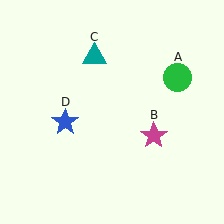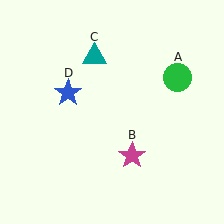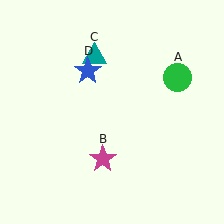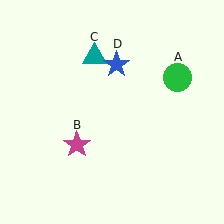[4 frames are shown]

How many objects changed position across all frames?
2 objects changed position: magenta star (object B), blue star (object D).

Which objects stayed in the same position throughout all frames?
Green circle (object A) and teal triangle (object C) remained stationary.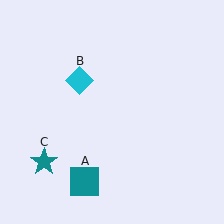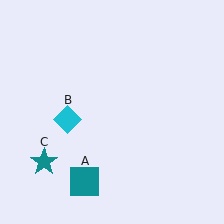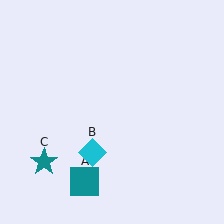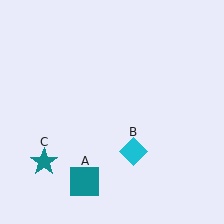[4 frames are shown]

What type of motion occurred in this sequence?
The cyan diamond (object B) rotated counterclockwise around the center of the scene.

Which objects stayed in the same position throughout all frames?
Teal square (object A) and teal star (object C) remained stationary.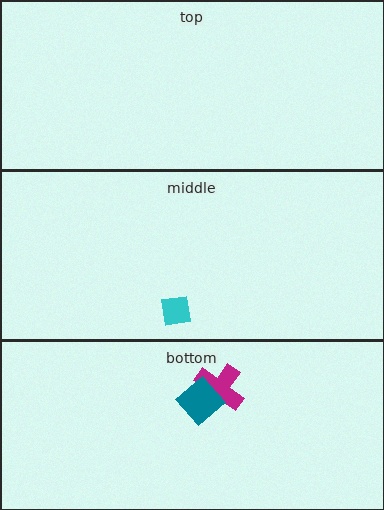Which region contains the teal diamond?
The bottom region.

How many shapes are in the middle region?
1.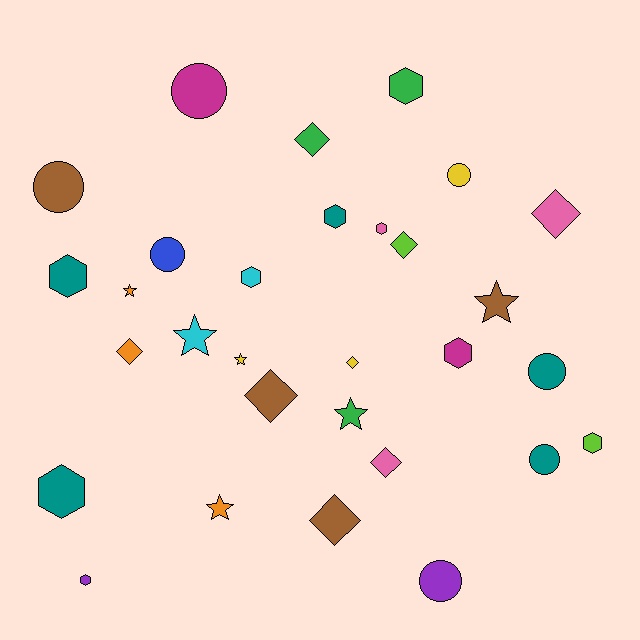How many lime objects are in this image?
There are 2 lime objects.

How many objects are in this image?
There are 30 objects.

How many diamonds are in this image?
There are 8 diamonds.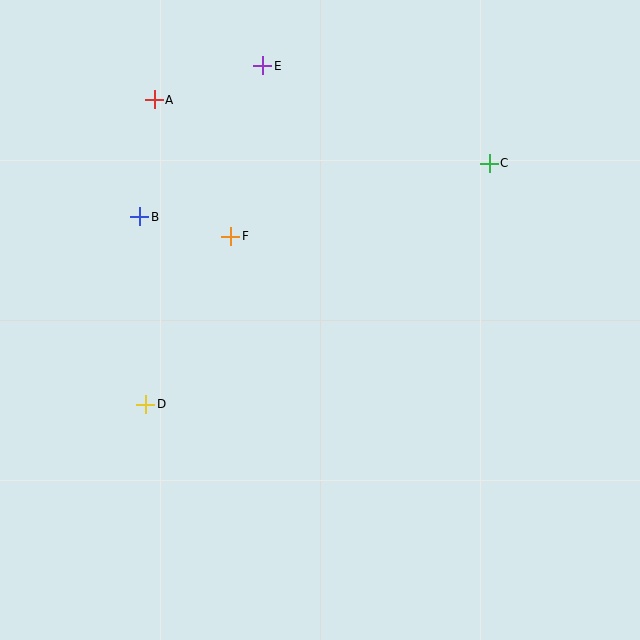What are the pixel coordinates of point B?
Point B is at (140, 217).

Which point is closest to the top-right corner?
Point C is closest to the top-right corner.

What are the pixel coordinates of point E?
Point E is at (263, 66).